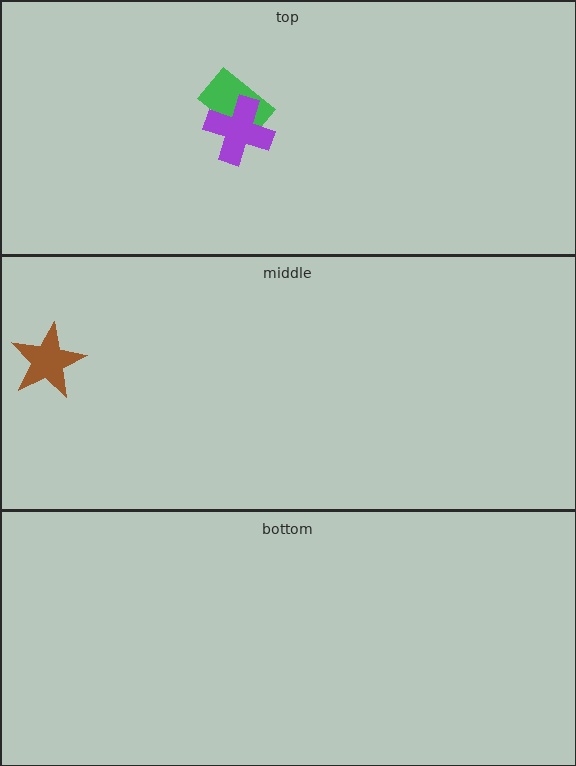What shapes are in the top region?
The green rectangle, the purple cross.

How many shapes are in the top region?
2.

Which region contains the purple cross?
The top region.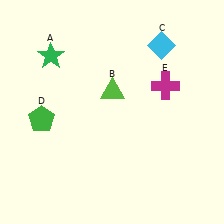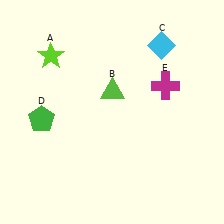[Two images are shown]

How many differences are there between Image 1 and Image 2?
There is 1 difference between the two images.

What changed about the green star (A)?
In Image 1, A is green. In Image 2, it changed to lime.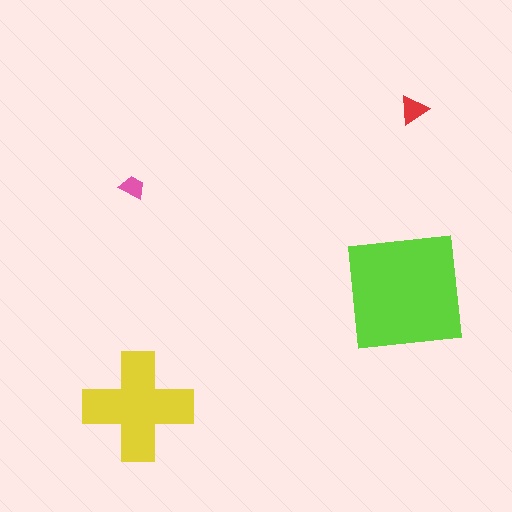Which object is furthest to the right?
The red triangle is rightmost.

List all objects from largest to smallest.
The lime square, the yellow cross, the red triangle, the pink trapezoid.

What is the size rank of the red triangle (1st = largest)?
3rd.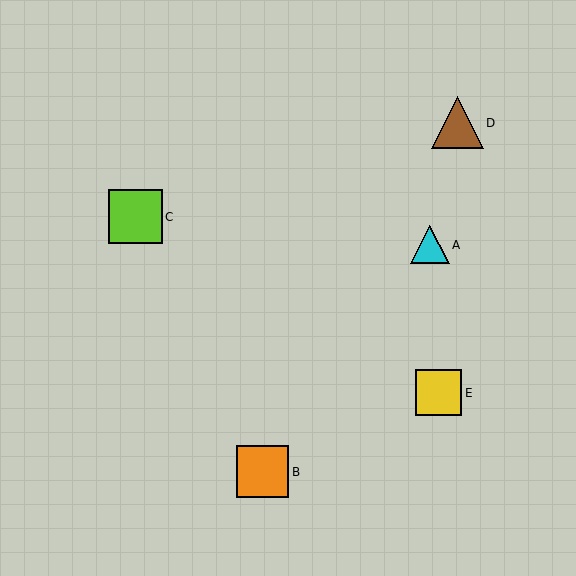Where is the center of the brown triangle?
The center of the brown triangle is at (457, 123).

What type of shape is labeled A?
Shape A is a cyan triangle.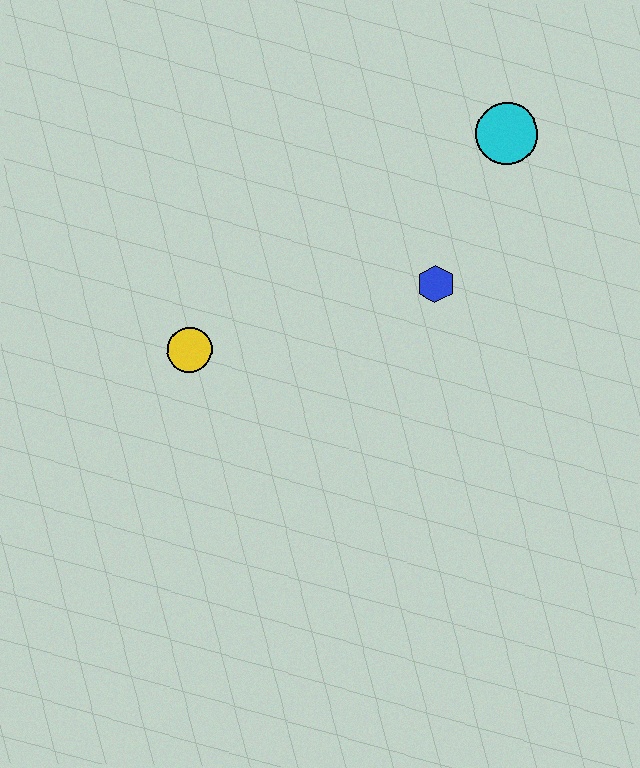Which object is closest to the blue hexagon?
The cyan circle is closest to the blue hexagon.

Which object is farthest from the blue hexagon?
The yellow circle is farthest from the blue hexagon.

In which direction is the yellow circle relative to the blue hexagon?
The yellow circle is to the left of the blue hexagon.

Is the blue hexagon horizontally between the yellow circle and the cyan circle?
Yes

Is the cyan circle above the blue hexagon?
Yes